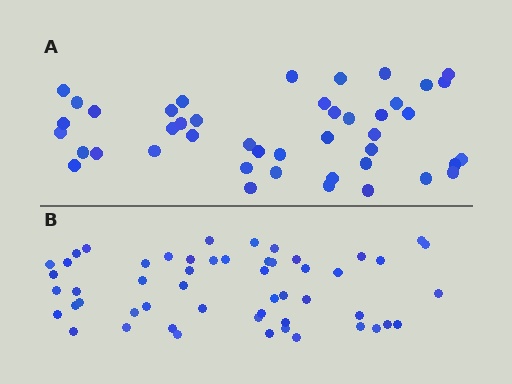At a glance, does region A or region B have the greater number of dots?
Region B (the bottom region) has more dots.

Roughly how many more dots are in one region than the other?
Region B has roughly 8 or so more dots than region A.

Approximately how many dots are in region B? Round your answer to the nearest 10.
About 50 dots. (The exact count is 53, which rounds to 50.)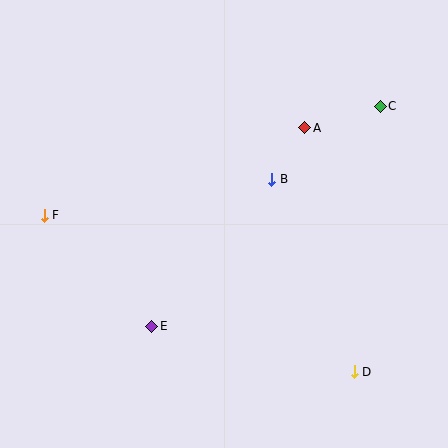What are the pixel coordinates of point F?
Point F is at (44, 215).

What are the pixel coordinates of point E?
Point E is at (152, 326).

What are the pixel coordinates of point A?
Point A is at (305, 128).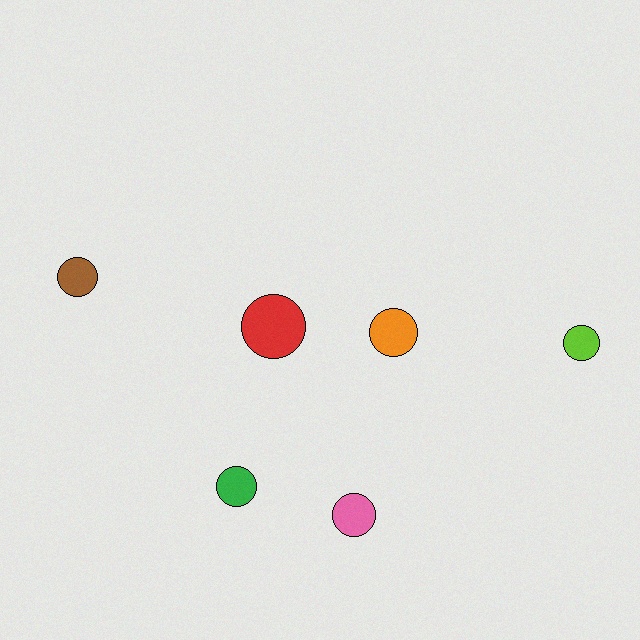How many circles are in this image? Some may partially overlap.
There are 6 circles.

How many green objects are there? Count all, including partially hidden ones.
There is 1 green object.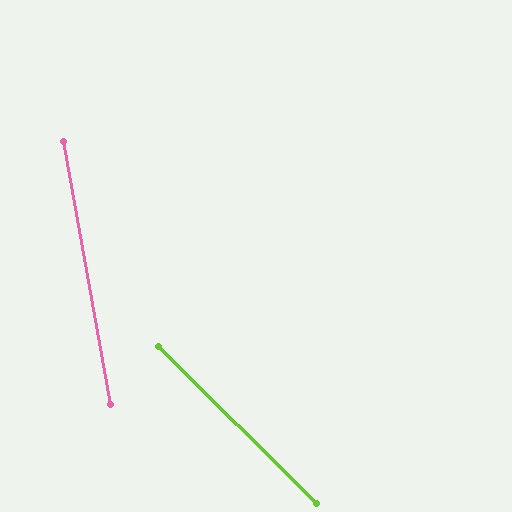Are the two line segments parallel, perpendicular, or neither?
Neither parallel nor perpendicular — they differ by about 35°.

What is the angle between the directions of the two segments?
Approximately 35 degrees.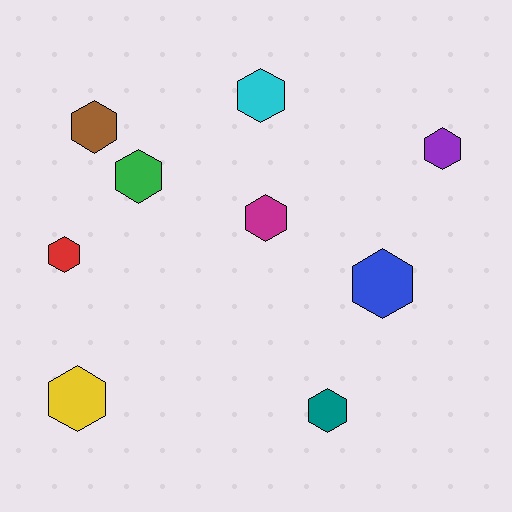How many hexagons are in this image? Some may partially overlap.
There are 9 hexagons.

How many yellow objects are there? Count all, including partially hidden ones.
There is 1 yellow object.